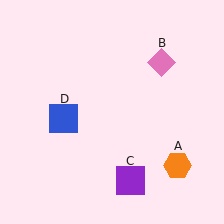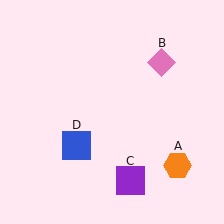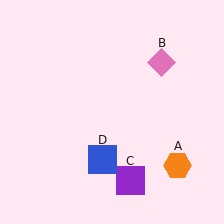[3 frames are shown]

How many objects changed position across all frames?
1 object changed position: blue square (object D).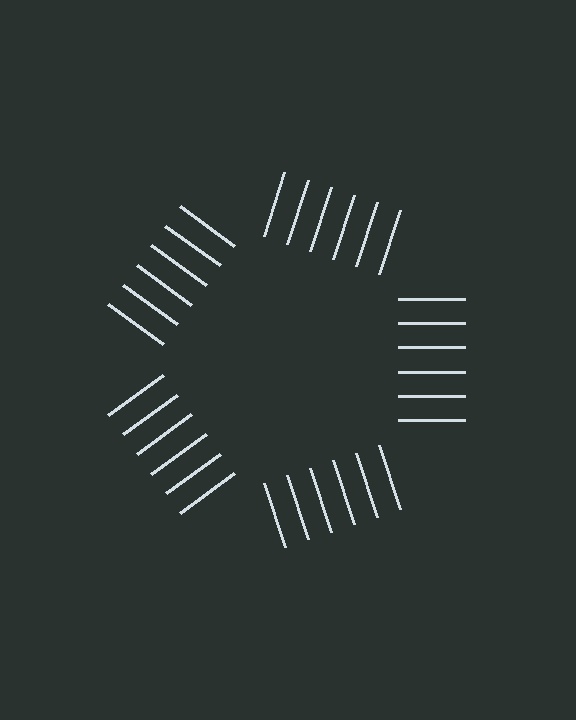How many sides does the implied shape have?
5 sides — the line-ends trace a pentagon.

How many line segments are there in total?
30 — 6 along each of the 5 edges.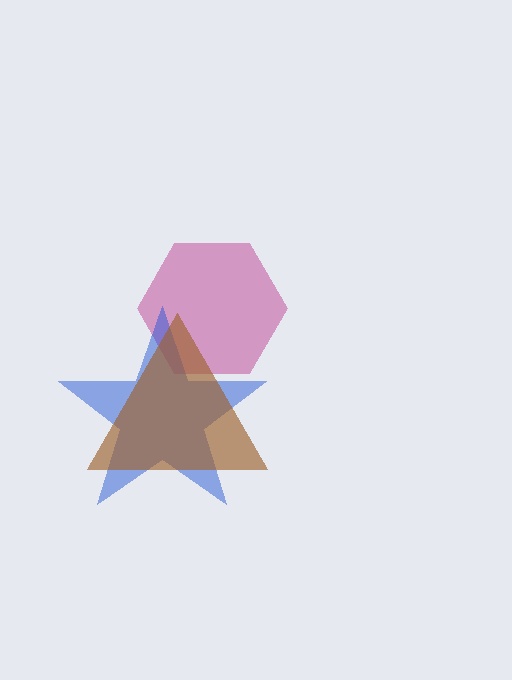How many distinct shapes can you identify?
There are 3 distinct shapes: a magenta hexagon, a blue star, a brown triangle.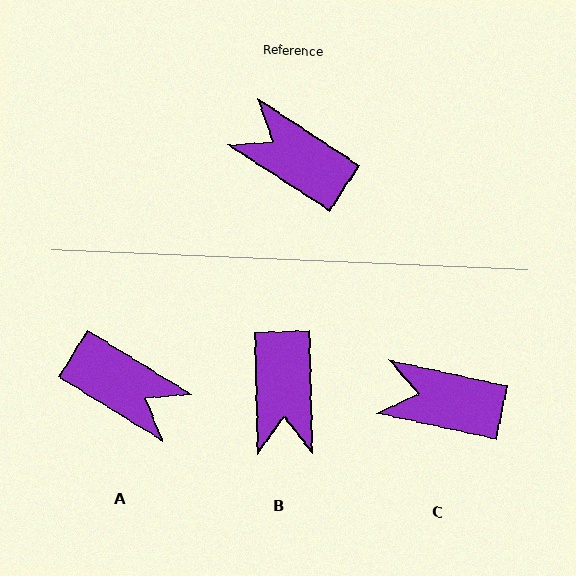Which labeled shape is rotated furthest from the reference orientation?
A, about 179 degrees away.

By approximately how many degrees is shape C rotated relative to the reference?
Approximately 21 degrees counter-clockwise.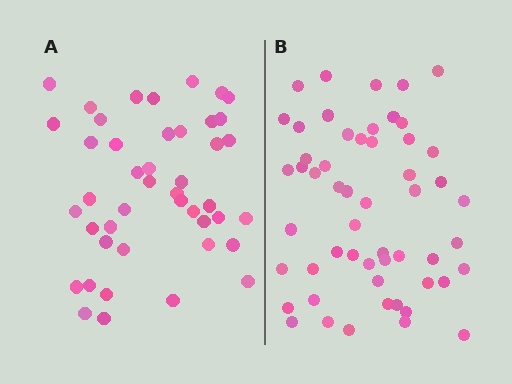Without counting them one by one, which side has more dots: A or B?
Region B (the right region) has more dots.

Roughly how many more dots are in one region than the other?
Region B has roughly 10 or so more dots than region A.